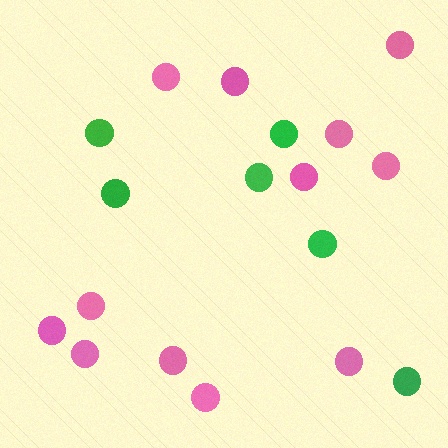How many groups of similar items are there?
There are 2 groups: one group of pink circles (12) and one group of green circles (6).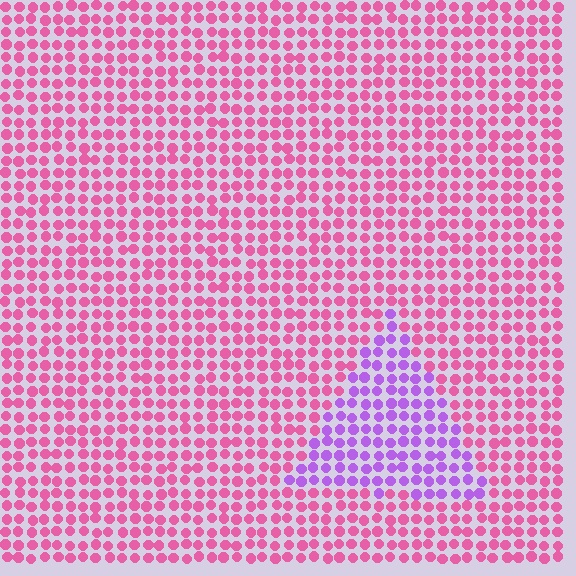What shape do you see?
I see a triangle.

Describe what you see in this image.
The image is filled with small pink elements in a uniform arrangement. A triangle-shaped region is visible where the elements are tinted to a slightly different hue, forming a subtle color boundary.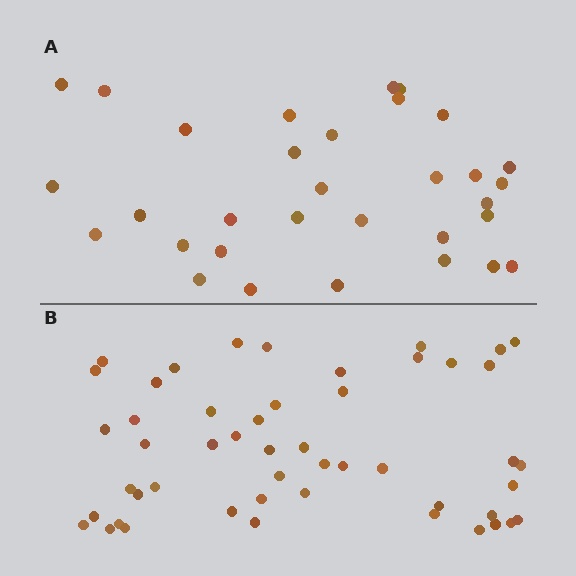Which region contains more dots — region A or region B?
Region B (the bottom region) has more dots.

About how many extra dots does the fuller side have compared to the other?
Region B has approximately 20 more dots than region A.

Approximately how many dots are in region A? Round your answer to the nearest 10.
About 30 dots. (The exact count is 32, which rounds to 30.)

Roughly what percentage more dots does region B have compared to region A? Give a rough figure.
About 55% more.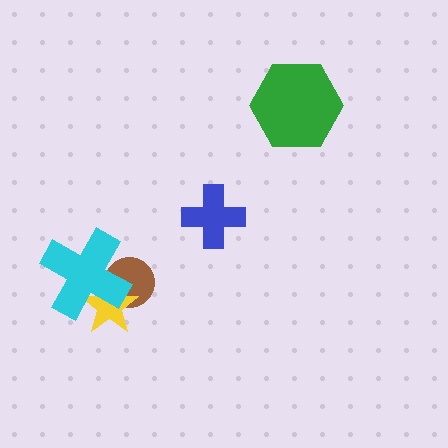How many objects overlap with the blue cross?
0 objects overlap with the blue cross.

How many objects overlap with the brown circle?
2 objects overlap with the brown circle.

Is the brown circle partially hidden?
Yes, it is partially covered by another shape.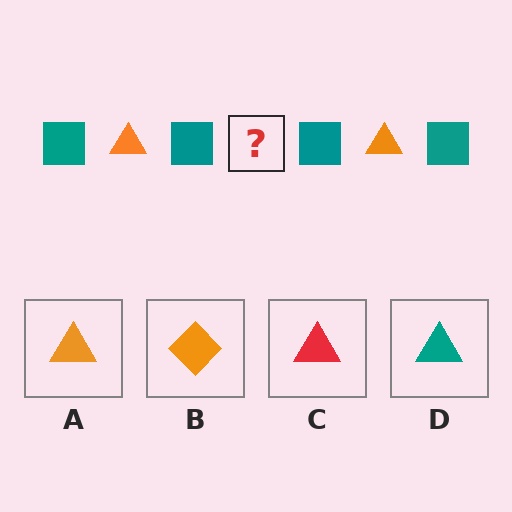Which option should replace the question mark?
Option A.